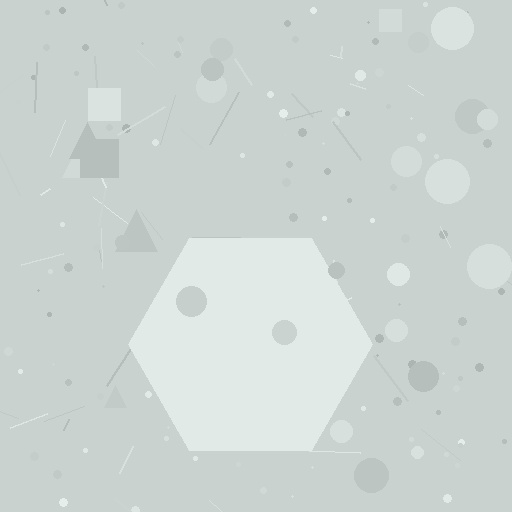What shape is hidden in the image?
A hexagon is hidden in the image.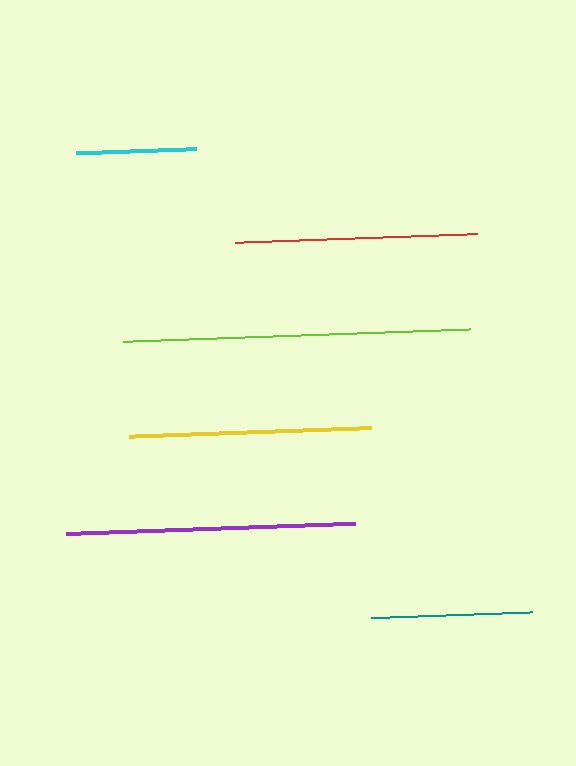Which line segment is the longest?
The lime line is the longest at approximately 347 pixels.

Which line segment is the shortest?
The cyan line is the shortest at approximately 120 pixels.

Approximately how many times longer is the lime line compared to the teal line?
The lime line is approximately 2.1 times the length of the teal line.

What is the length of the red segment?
The red segment is approximately 242 pixels long.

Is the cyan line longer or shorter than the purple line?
The purple line is longer than the cyan line.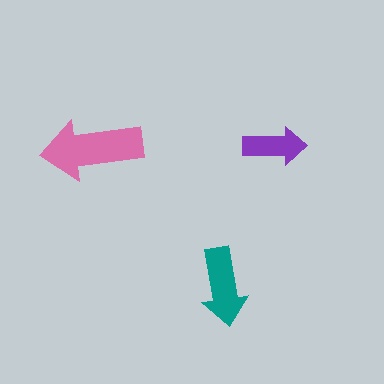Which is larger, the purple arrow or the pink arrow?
The pink one.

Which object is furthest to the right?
The purple arrow is rightmost.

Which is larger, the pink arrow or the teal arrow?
The pink one.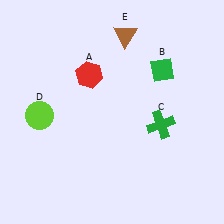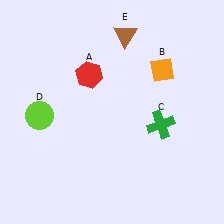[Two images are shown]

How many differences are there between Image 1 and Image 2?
There is 1 difference between the two images.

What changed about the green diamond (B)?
In Image 1, B is green. In Image 2, it changed to orange.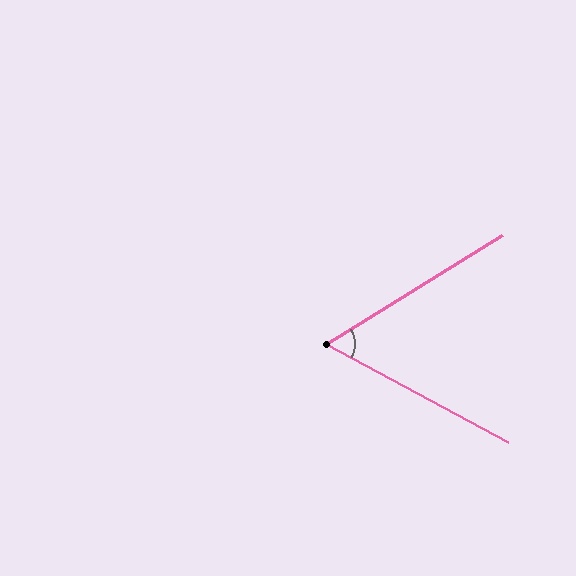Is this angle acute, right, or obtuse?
It is acute.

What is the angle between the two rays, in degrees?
Approximately 60 degrees.